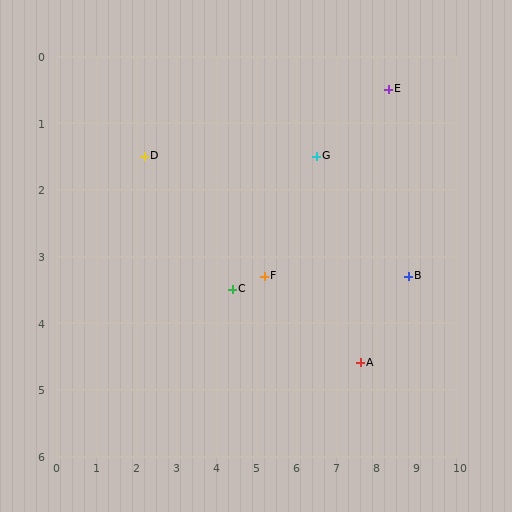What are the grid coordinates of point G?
Point G is at approximately (6.5, 1.5).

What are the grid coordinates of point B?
Point B is at approximately (8.8, 3.3).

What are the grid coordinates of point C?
Point C is at approximately (4.4, 3.5).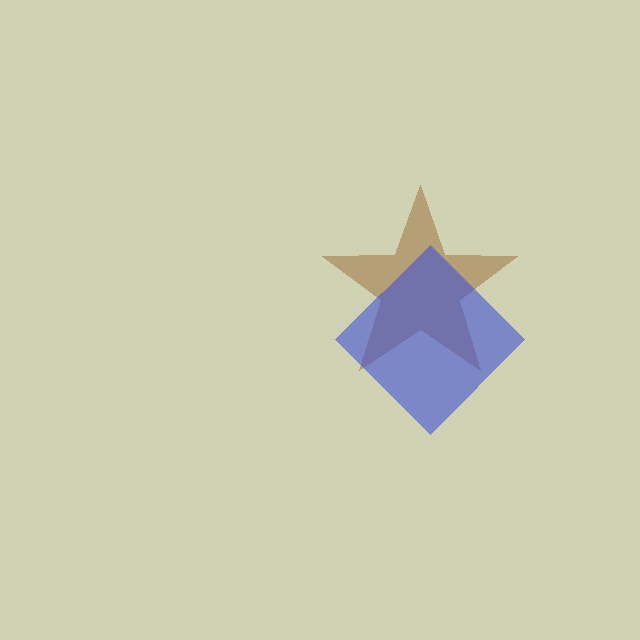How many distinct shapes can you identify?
There are 2 distinct shapes: a brown star, a blue diamond.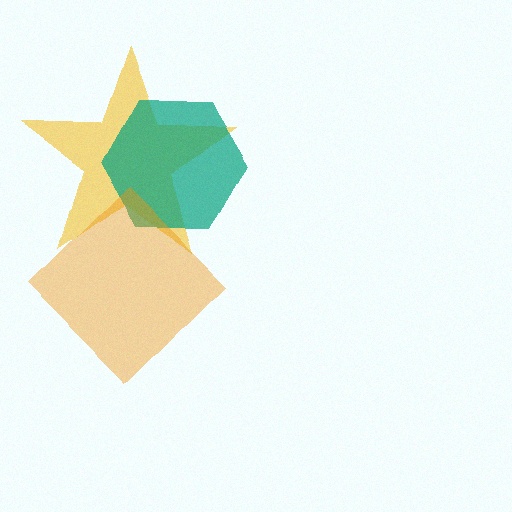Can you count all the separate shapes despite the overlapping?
Yes, there are 3 separate shapes.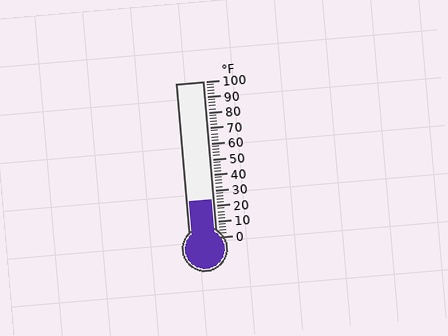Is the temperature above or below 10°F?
The temperature is above 10°F.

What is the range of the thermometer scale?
The thermometer scale ranges from 0°F to 100°F.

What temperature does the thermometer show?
The thermometer shows approximately 24°F.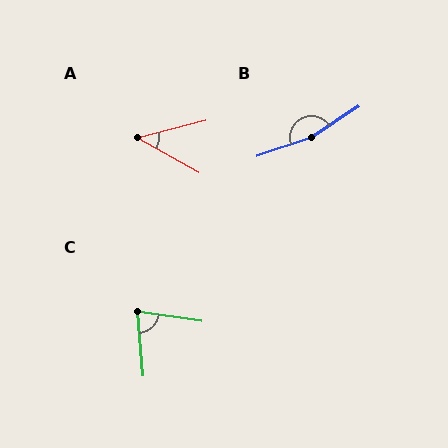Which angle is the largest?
B, at approximately 166 degrees.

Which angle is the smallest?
A, at approximately 44 degrees.